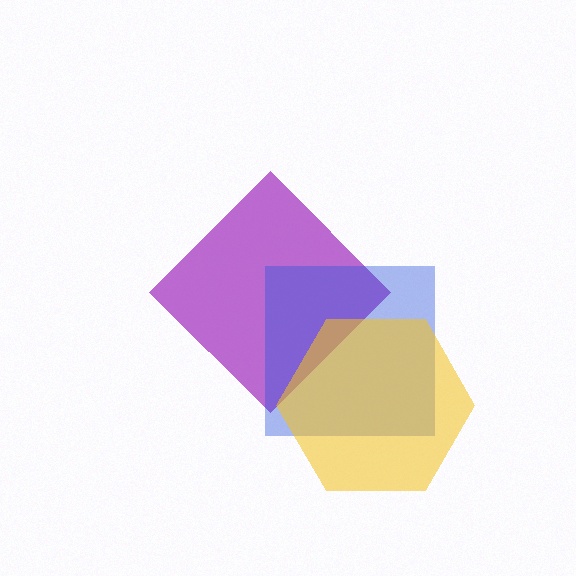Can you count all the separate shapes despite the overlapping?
Yes, there are 3 separate shapes.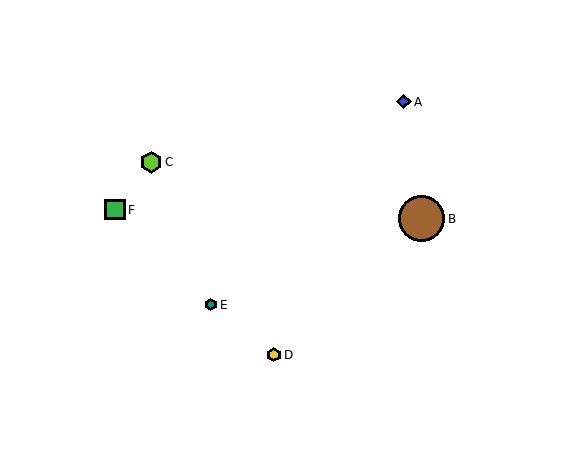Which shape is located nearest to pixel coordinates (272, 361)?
The yellow hexagon (labeled D) at (274, 355) is nearest to that location.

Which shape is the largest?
The brown circle (labeled B) is the largest.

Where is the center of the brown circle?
The center of the brown circle is at (422, 219).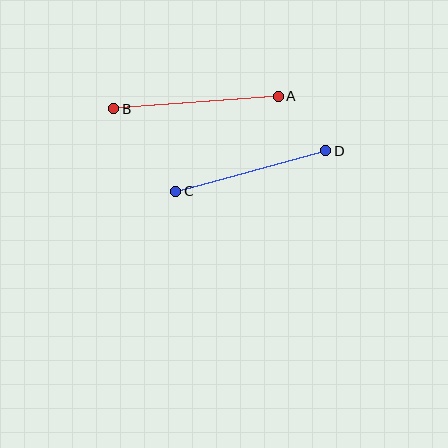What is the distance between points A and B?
The distance is approximately 165 pixels.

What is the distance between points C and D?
The distance is approximately 155 pixels.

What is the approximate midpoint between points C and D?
The midpoint is at approximately (251, 171) pixels.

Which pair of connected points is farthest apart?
Points A and B are farthest apart.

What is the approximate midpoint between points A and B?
The midpoint is at approximately (196, 102) pixels.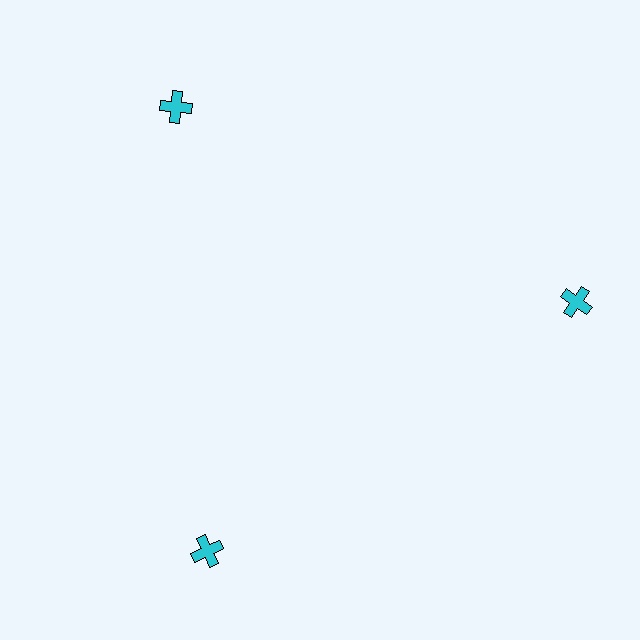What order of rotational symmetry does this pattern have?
This pattern has 3-fold rotational symmetry.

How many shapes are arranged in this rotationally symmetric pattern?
There are 3 shapes, arranged in 3 groups of 1.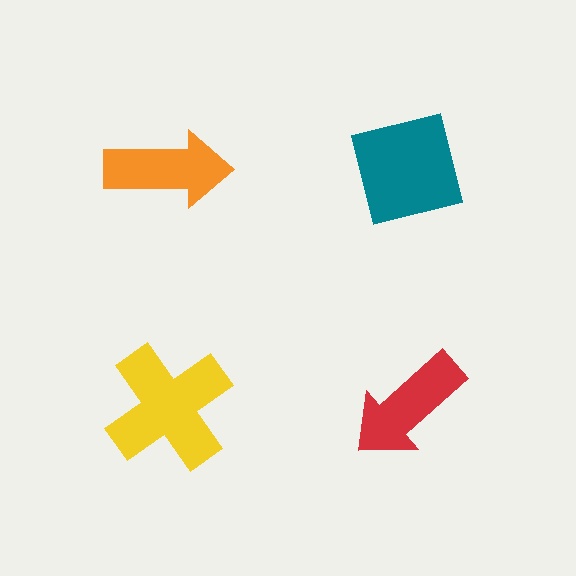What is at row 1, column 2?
A teal square.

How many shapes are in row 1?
2 shapes.